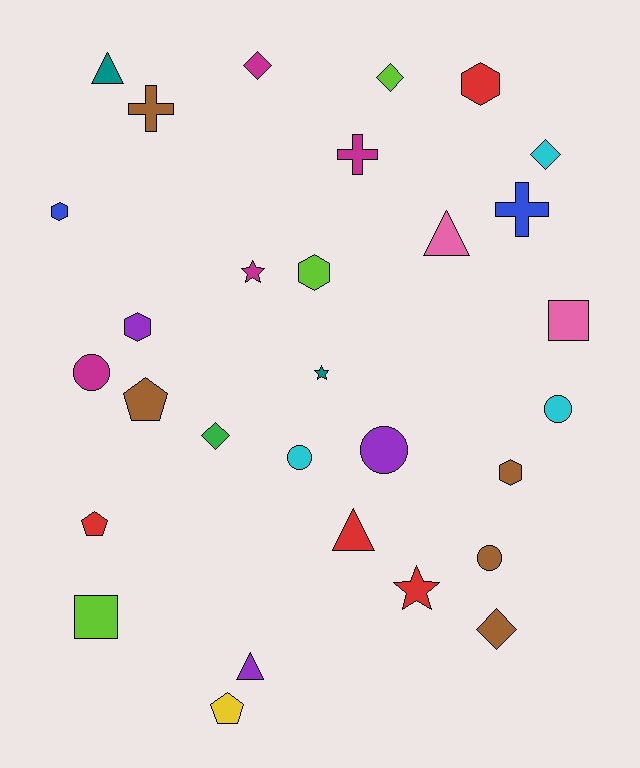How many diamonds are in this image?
There are 5 diamonds.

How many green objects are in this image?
There is 1 green object.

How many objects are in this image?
There are 30 objects.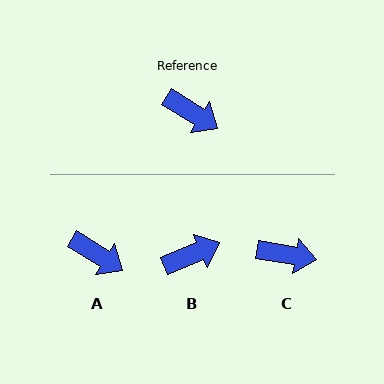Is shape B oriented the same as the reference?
No, it is off by about 55 degrees.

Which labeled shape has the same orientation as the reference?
A.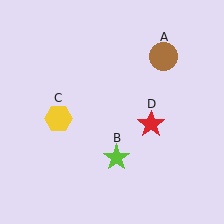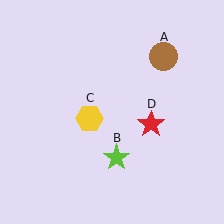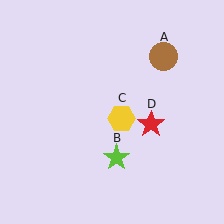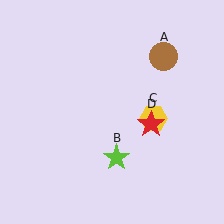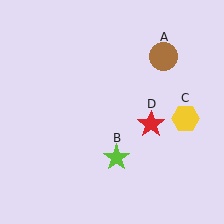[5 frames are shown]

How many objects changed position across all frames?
1 object changed position: yellow hexagon (object C).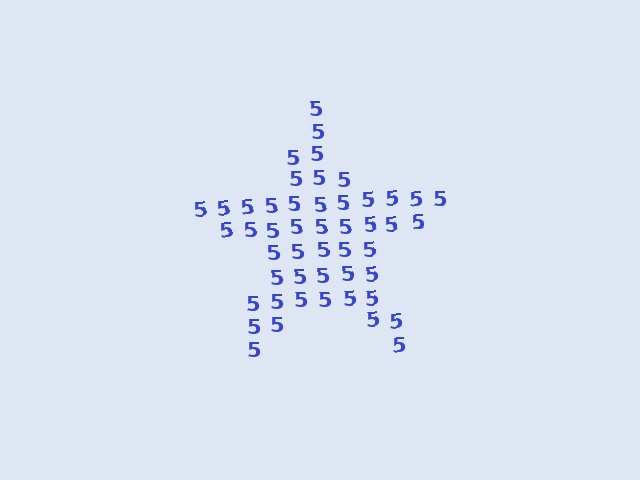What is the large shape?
The large shape is a star.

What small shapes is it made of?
It is made of small digit 5's.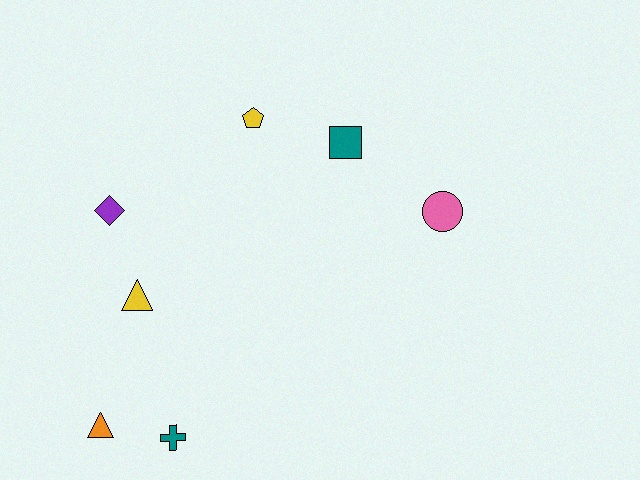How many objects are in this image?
There are 7 objects.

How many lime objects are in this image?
There are no lime objects.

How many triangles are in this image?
There are 2 triangles.